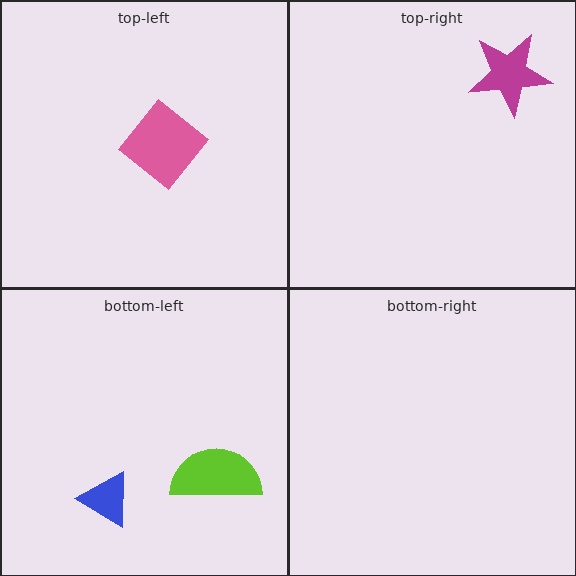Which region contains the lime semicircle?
The bottom-left region.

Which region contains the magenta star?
The top-right region.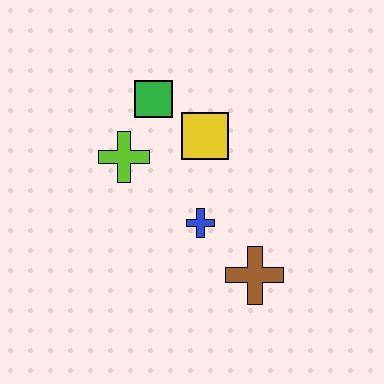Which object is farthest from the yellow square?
The brown cross is farthest from the yellow square.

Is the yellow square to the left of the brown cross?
Yes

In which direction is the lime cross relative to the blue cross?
The lime cross is to the left of the blue cross.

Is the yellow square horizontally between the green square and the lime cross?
No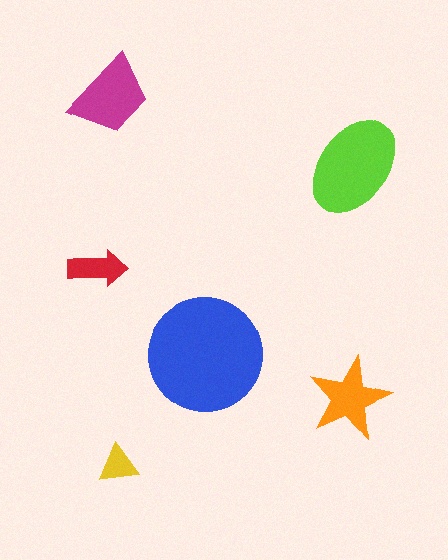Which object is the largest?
The blue circle.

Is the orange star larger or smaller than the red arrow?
Larger.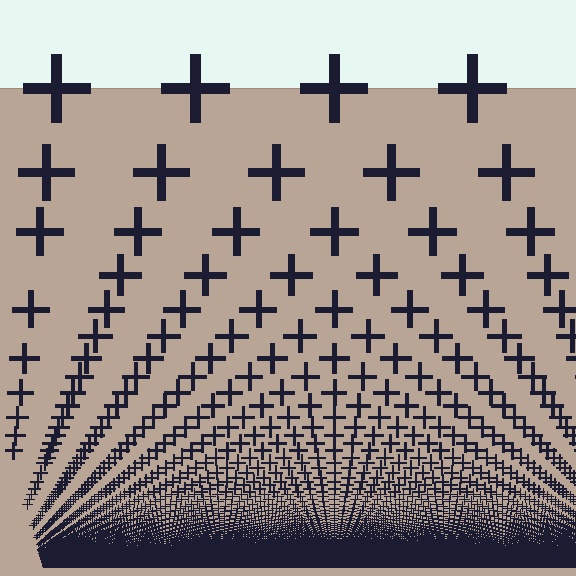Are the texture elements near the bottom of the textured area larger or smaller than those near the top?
Smaller. The gradient is inverted — elements near the bottom are smaller and denser.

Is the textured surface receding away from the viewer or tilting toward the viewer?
The surface appears to tilt toward the viewer. Texture elements get larger and sparser toward the top.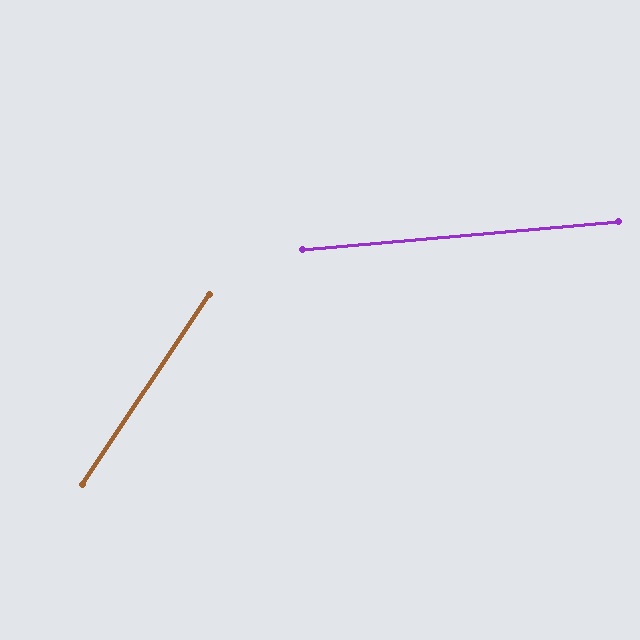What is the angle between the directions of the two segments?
Approximately 51 degrees.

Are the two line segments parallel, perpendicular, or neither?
Neither parallel nor perpendicular — they differ by about 51°.